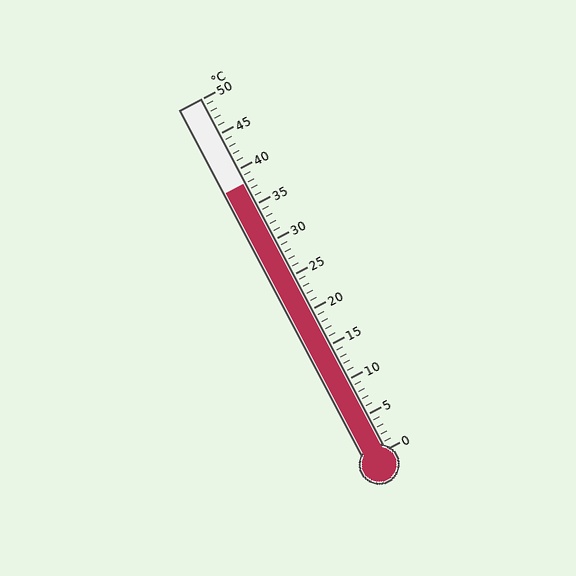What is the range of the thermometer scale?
The thermometer scale ranges from 0°C to 50°C.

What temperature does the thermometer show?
The thermometer shows approximately 38°C.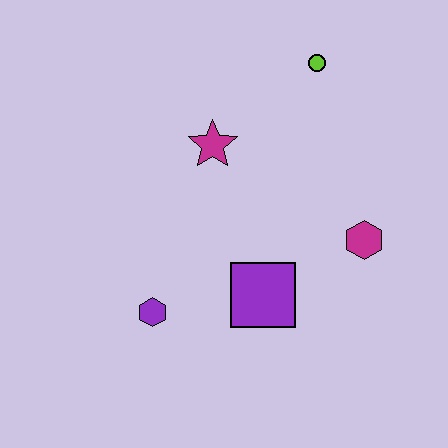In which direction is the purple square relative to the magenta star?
The purple square is below the magenta star.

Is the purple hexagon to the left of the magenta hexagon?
Yes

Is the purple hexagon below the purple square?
Yes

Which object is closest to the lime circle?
The magenta star is closest to the lime circle.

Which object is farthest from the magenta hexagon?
The purple hexagon is farthest from the magenta hexagon.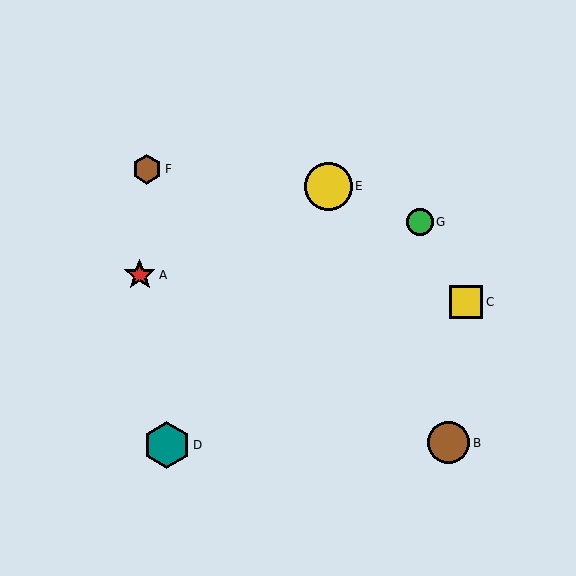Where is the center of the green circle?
The center of the green circle is at (420, 222).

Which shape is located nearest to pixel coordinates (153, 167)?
The brown hexagon (labeled F) at (147, 169) is nearest to that location.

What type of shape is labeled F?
Shape F is a brown hexagon.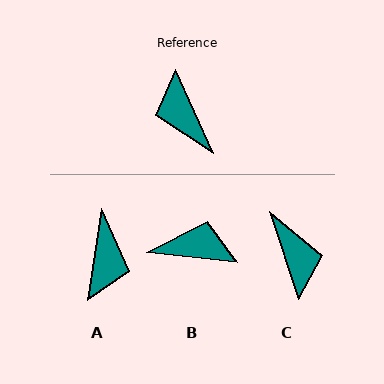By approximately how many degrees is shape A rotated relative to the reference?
Approximately 147 degrees counter-clockwise.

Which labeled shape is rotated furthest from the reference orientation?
C, about 174 degrees away.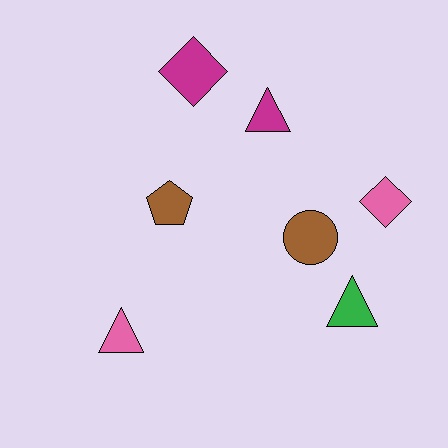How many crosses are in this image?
There are no crosses.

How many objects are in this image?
There are 7 objects.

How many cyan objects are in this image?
There are no cyan objects.